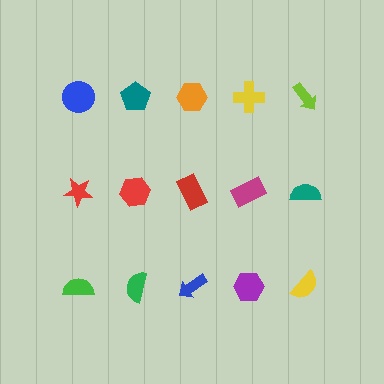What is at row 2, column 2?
A red hexagon.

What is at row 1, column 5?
A lime arrow.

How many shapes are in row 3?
5 shapes.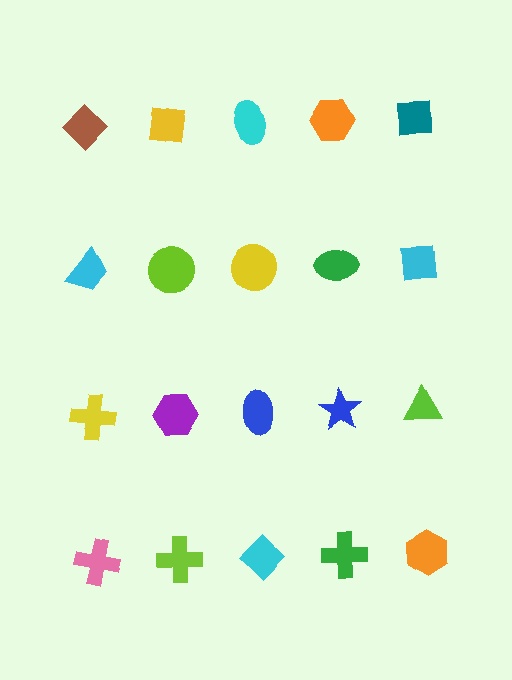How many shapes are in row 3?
5 shapes.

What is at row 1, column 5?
A teal square.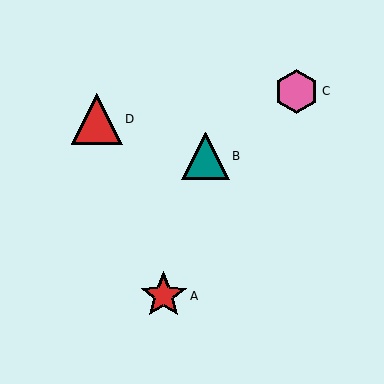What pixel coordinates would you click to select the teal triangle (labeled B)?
Click at (206, 156) to select the teal triangle B.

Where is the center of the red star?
The center of the red star is at (164, 296).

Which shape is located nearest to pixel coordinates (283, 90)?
The pink hexagon (labeled C) at (296, 91) is nearest to that location.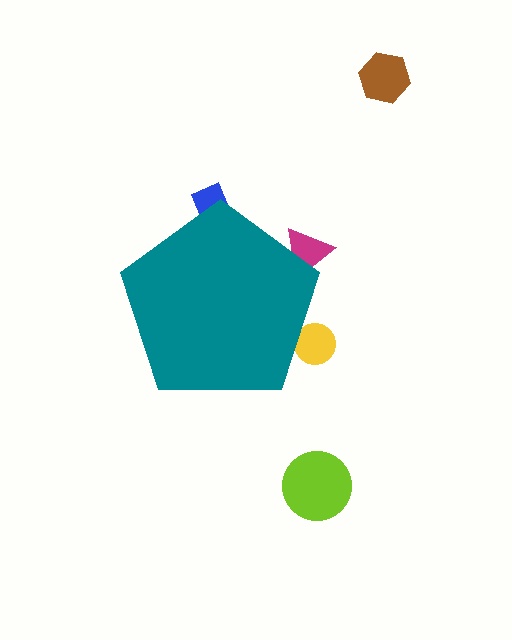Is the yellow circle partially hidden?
Yes, the yellow circle is partially hidden behind the teal pentagon.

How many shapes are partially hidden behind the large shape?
3 shapes are partially hidden.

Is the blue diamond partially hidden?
Yes, the blue diamond is partially hidden behind the teal pentagon.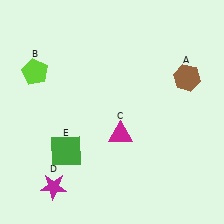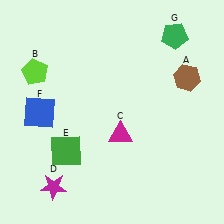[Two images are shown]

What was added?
A blue square (F), a green pentagon (G) were added in Image 2.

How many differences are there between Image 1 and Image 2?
There are 2 differences between the two images.